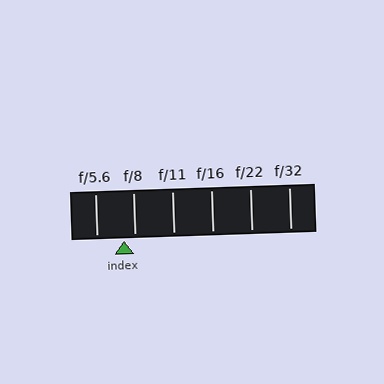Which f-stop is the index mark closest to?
The index mark is closest to f/8.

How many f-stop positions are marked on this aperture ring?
There are 6 f-stop positions marked.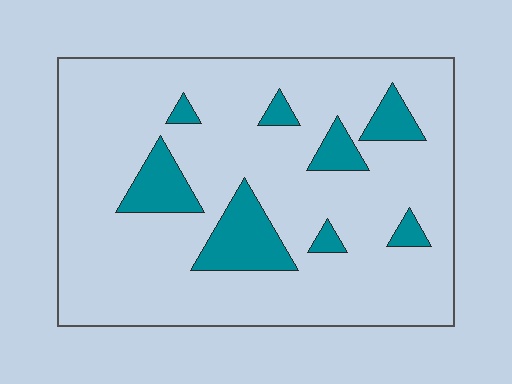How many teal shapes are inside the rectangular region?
8.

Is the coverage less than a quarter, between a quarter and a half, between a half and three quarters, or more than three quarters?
Less than a quarter.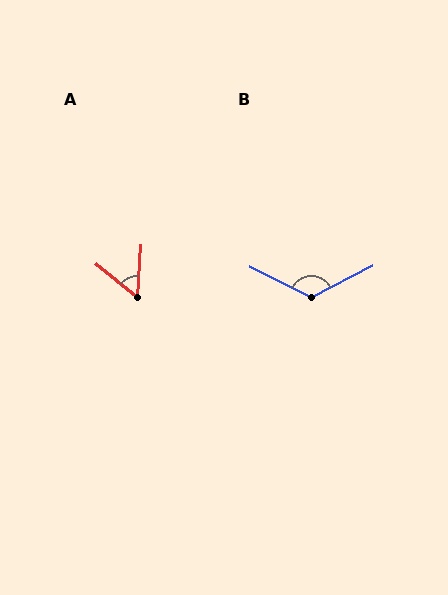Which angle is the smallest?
A, at approximately 54 degrees.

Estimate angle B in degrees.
Approximately 126 degrees.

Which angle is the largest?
B, at approximately 126 degrees.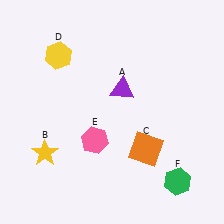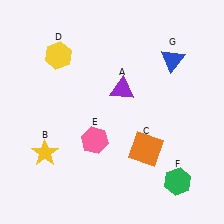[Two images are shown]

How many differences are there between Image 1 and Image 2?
There is 1 difference between the two images.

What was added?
A blue triangle (G) was added in Image 2.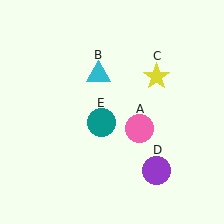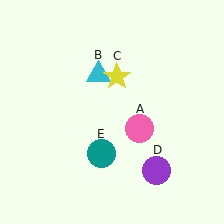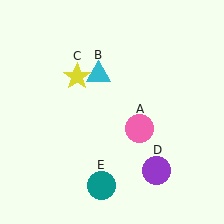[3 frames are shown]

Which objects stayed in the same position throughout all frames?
Pink circle (object A) and cyan triangle (object B) and purple circle (object D) remained stationary.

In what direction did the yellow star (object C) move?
The yellow star (object C) moved left.